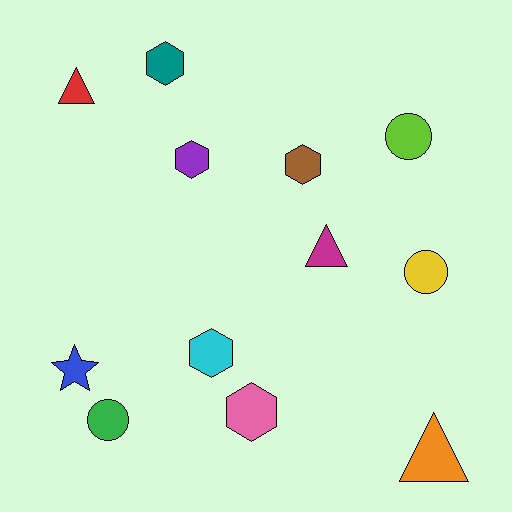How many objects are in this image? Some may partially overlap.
There are 12 objects.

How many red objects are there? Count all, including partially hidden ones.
There is 1 red object.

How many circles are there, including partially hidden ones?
There are 3 circles.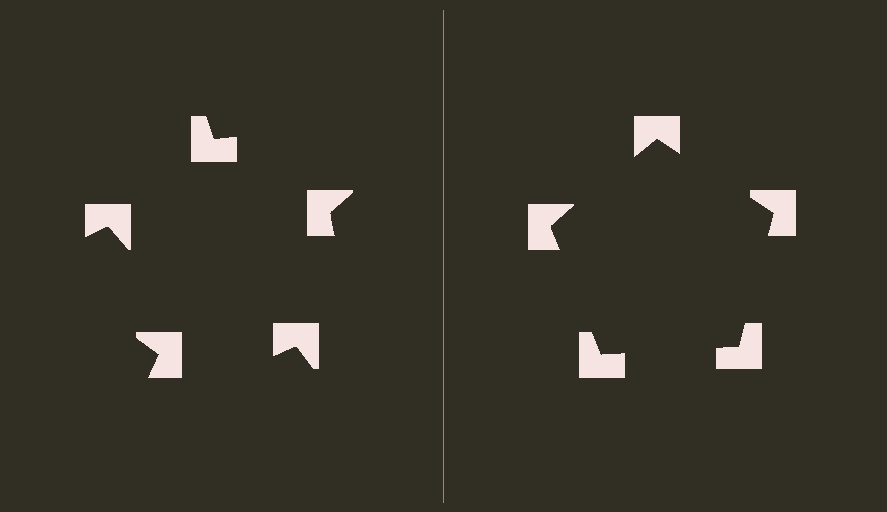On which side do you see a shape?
An illusory pentagon appears on the right side. On the left side the wedge cuts are rotated, so no coherent shape forms.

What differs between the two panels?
The notched squares are positioned identically on both sides; only the wedge orientations differ. On the right they align to a pentagon; on the left they are misaligned.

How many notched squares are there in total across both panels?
10 — 5 on each side.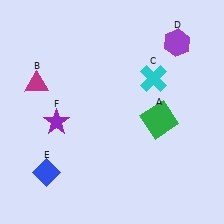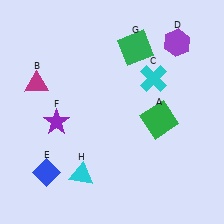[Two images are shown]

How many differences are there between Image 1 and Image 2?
There are 2 differences between the two images.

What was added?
A green square (G), a cyan triangle (H) were added in Image 2.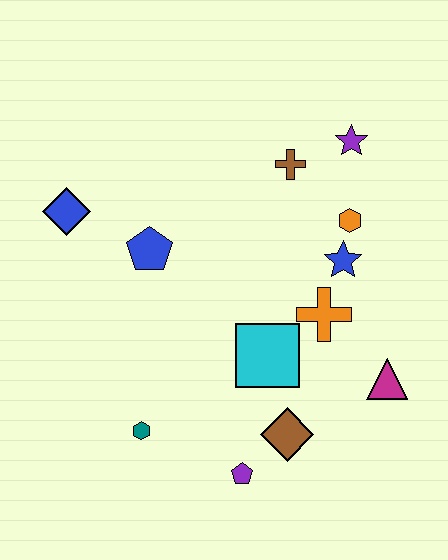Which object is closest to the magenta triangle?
The orange cross is closest to the magenta triangle.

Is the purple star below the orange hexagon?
No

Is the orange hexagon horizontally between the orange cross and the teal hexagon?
No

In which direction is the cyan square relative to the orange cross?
The cyan square is to the left of the orange cross.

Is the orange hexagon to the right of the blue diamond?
Yes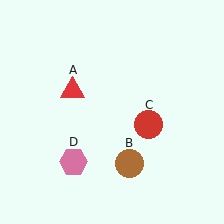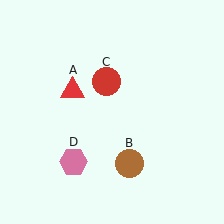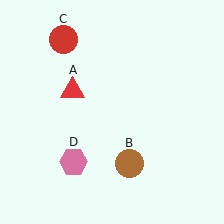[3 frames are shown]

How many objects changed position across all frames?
1 object changed position: red circle (object C).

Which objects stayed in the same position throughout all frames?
Red triangle (object A) and brown circle (object B) and pink hexagon (object D) remained stationary.